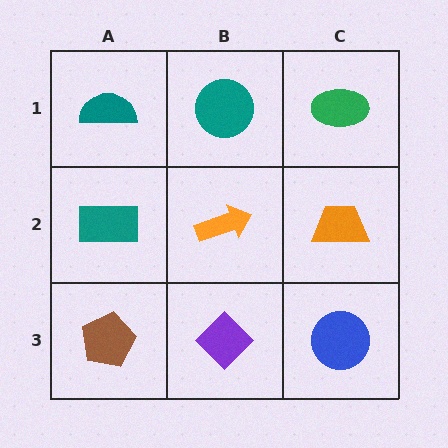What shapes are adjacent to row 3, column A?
A teal rectangle (row 2, column A), a purple diamond (row 3, column B).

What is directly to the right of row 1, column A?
A teal circle.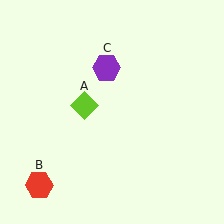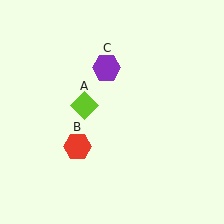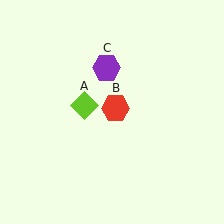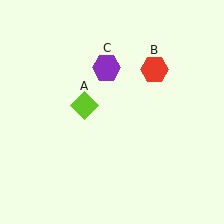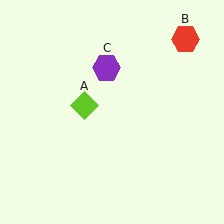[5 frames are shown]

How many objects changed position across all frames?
1 object changed position: red hexagon (object B).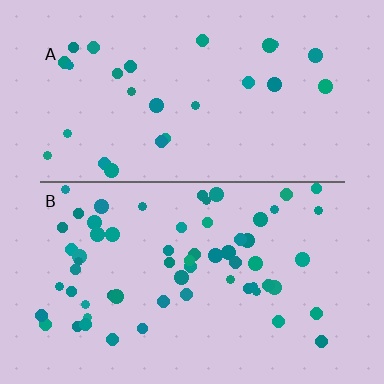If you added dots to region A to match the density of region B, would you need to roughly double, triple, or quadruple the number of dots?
Approximately double.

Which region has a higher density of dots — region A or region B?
B (the bottom).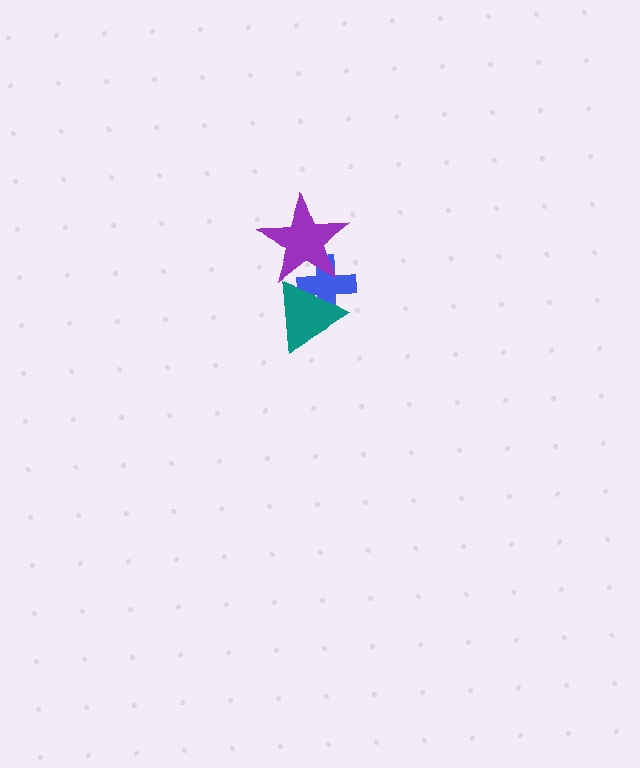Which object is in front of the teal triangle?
The purple star is in front of the teal triangle.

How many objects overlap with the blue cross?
2 objects overlap with the blue cross.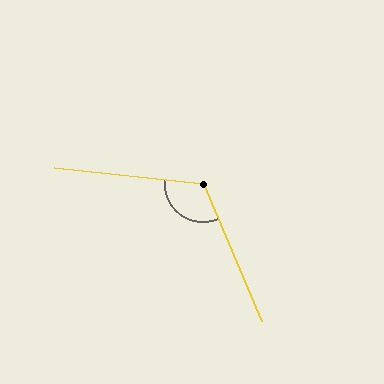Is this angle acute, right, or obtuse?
It is obtuse.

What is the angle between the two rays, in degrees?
Approximately 119 degrees.